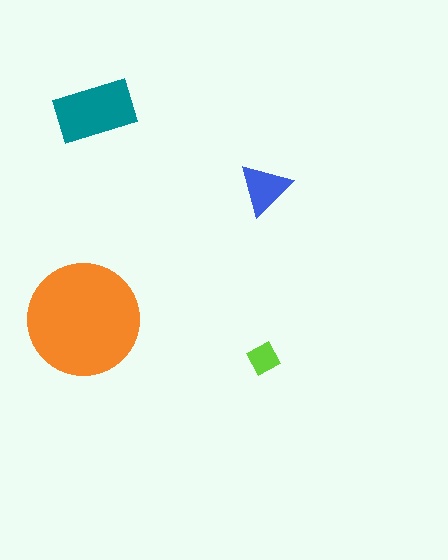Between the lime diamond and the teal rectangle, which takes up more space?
The teal rectangle.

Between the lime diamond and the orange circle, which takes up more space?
The orange circle.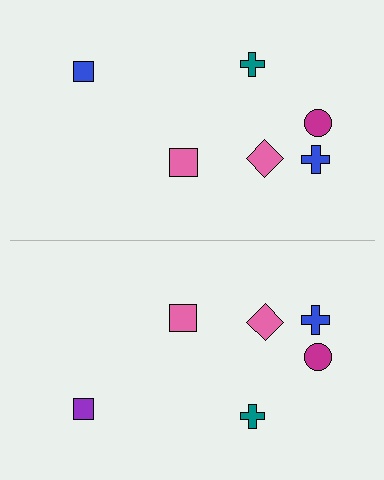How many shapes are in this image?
There are 12 shapes in this image.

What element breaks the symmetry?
The purple square on the bottom side breaks the symmetry — its mirror counterpart is blue.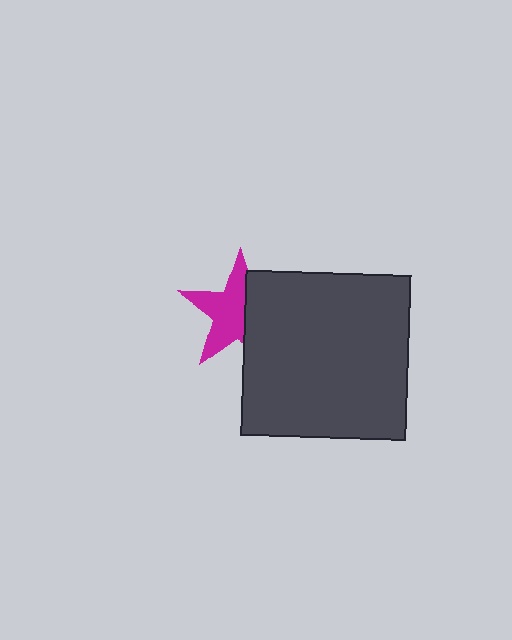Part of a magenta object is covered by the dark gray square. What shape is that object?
It is a star.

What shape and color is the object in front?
The object in front is a dark gray square.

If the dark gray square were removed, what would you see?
You would see the complete magenta star.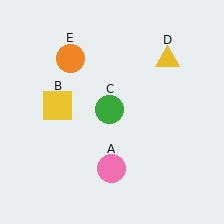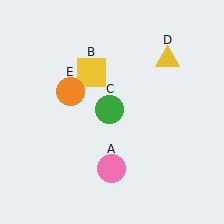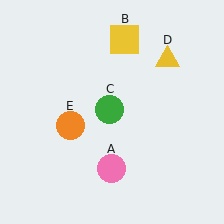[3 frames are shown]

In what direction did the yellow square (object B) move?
The yellow square (object B) moved up and to the right.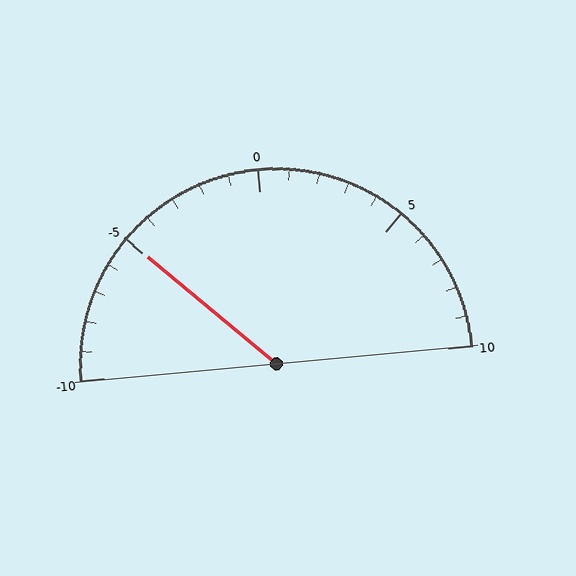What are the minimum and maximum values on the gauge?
The gauge ranges from -10 to 10.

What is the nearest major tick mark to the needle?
The nearest major tick mark is -5.